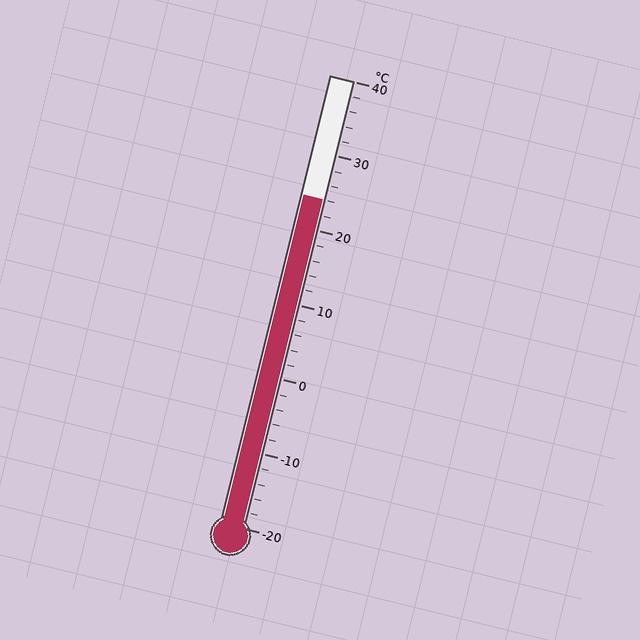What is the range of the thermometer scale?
The thermometer scale ranges from -20°C to 40°C.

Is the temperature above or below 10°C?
The temperature is above 10°C.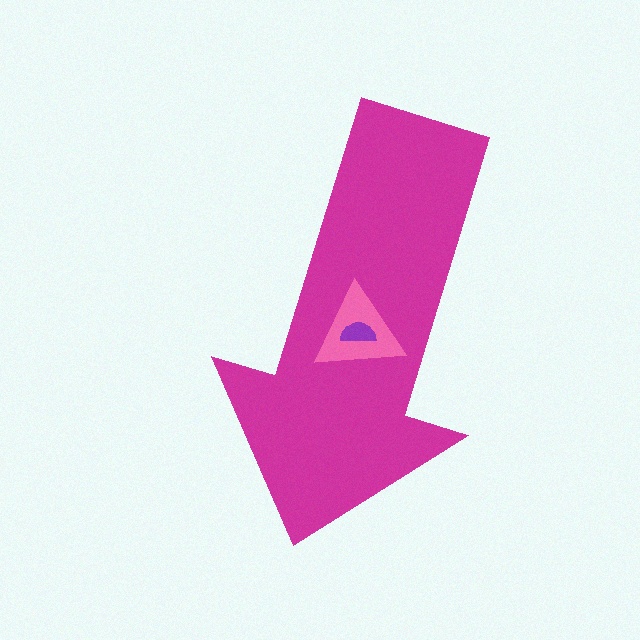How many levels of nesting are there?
3.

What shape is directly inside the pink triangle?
The purple semicircle.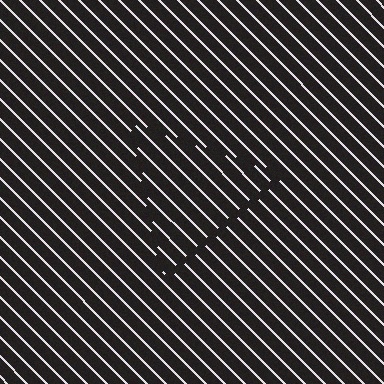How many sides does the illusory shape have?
3 sides — the line-ends trace a triangle.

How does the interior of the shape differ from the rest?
The interior of the shape contains the same grating, shifted by half a period — the contour is defined by the phase discontinuity where line-ends from the inner and outer gratings abut.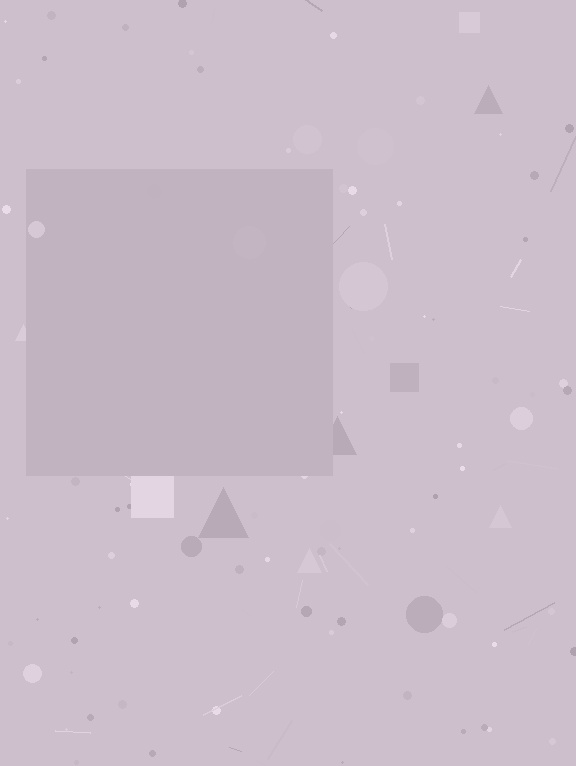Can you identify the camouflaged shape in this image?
The camouflaged shape is a square.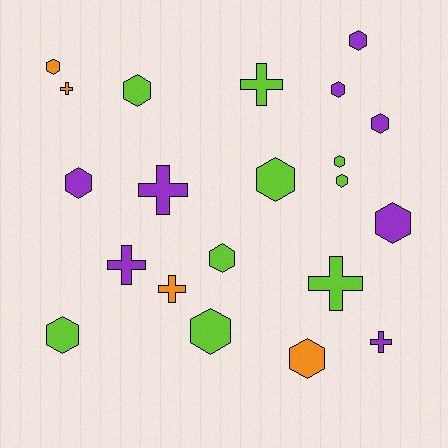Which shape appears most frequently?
Hexagon, with 14 objects.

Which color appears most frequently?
Lime, with 9 objects.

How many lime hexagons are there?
There are 7 lime hexagons.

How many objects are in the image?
There are 21 objects.